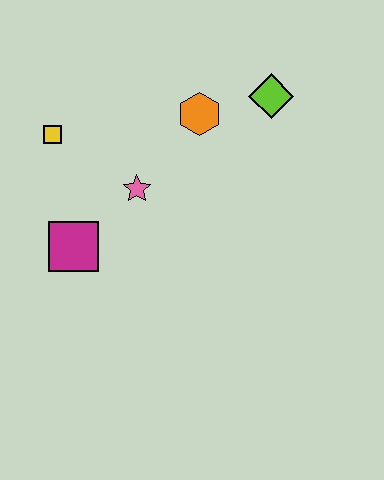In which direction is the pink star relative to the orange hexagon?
The pink star is below the orange hexagon.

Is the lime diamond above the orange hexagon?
Yes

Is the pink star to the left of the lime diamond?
Yes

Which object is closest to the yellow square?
The pink star is closest to the yellow square.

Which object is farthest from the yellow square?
The lime diamond is farthest from the yellow square.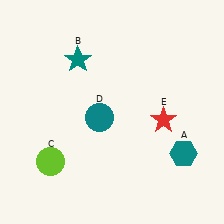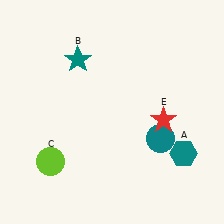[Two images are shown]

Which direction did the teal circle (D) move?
The teal circle (D) moved right.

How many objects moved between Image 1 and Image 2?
1 object moved between the two images.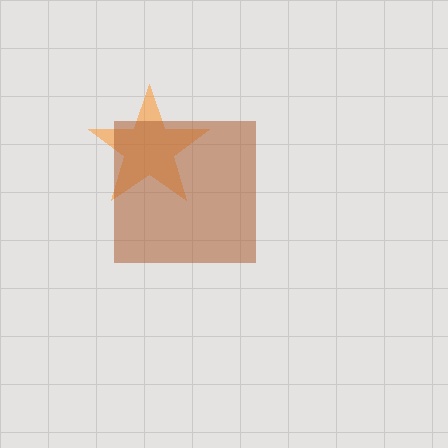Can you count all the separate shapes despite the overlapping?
Yes, there are 2 separate shapes.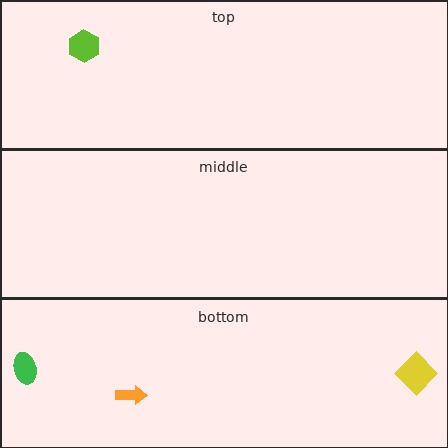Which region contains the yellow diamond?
The bottom region.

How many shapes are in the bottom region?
3.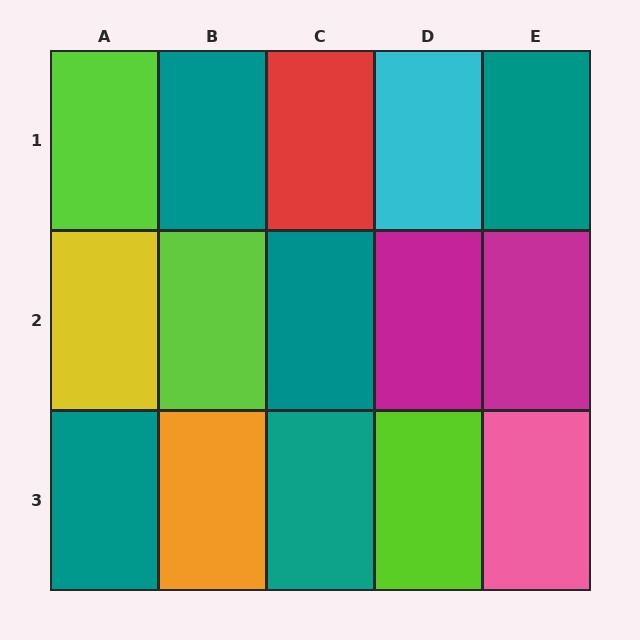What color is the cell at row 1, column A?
Lime.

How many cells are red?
1 cell is red.